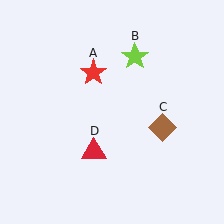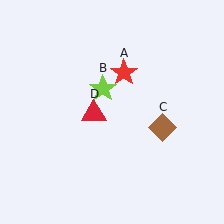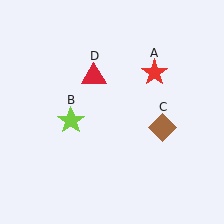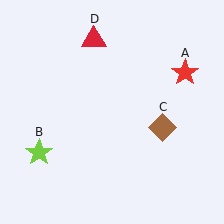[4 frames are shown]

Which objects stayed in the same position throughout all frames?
Brown diamond (object C) remained stationary.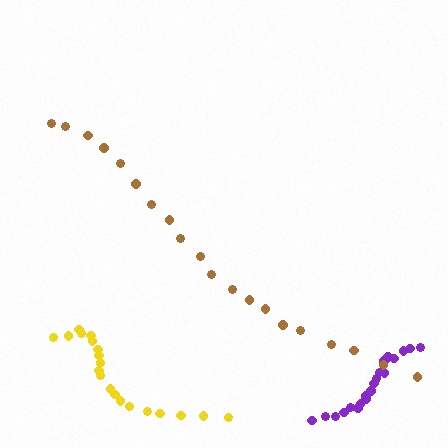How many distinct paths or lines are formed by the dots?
There are 3 distinct paths.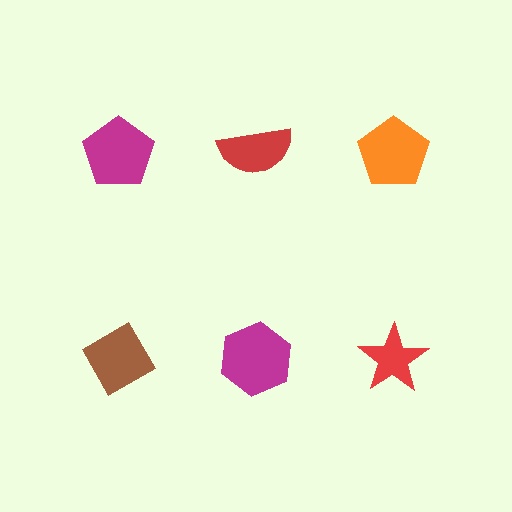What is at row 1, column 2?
A red semicircle.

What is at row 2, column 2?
A magenta hexagon.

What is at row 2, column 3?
A red star.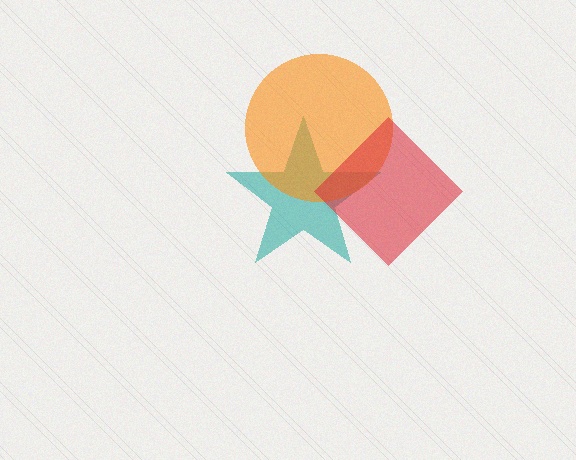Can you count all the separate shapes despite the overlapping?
Yes, there are 3 separate shapes.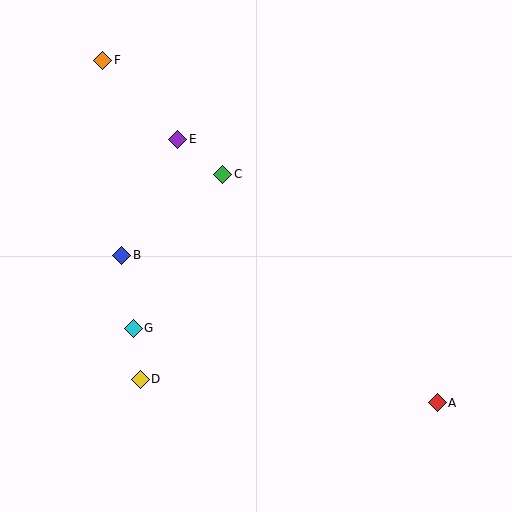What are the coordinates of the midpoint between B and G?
The midpoint between B and G is at (127, 292).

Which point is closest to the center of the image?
Point C at (223, 174) is closest to the center.